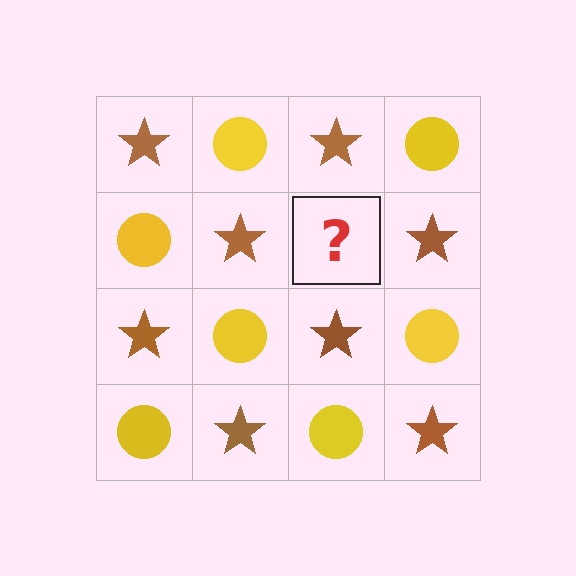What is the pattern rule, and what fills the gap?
The rule is that it alternates brown star and yellow circle in a checkerboard pattern. The gap should be filled with a yellow circle.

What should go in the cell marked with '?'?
The missing cell should contain a yellow circle.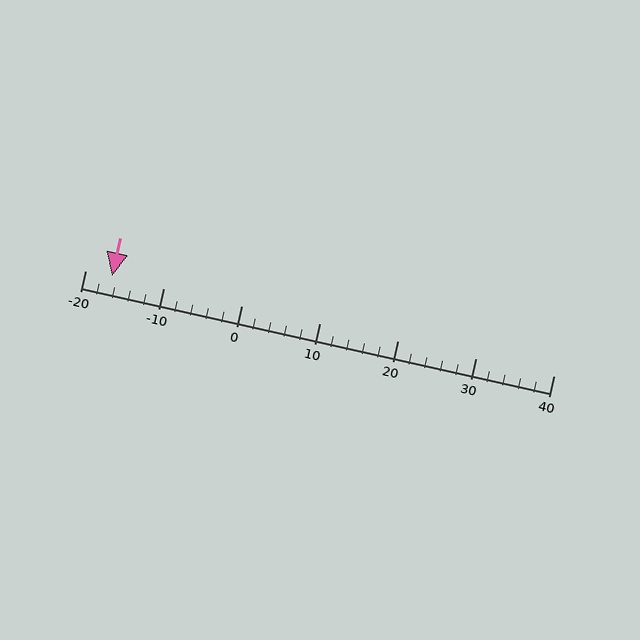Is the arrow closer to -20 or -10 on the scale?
The arrow is closer to -20.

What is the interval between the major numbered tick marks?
The major tick marks are spaced 10 units apart.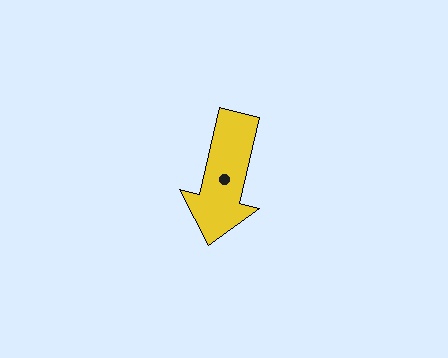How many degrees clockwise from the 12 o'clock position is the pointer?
Approximately 193 degrees.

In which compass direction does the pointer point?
South.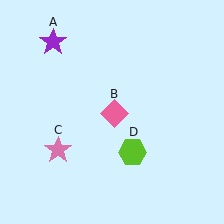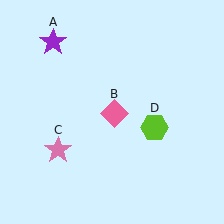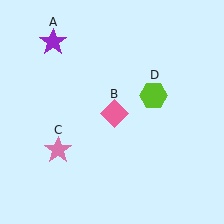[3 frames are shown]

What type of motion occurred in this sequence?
The lime hexagon (object D) rotated counterclockwise around the center of the scene.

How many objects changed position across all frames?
1 object changed position: lime hexagon (object D).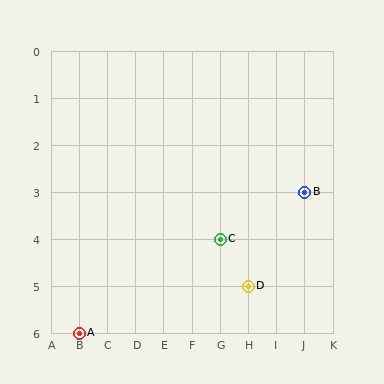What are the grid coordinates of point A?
Point A is at grid coordinates (B, 6).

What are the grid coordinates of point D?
Point D is at grid coordinates (H, 5).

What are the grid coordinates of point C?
Point C is at grid coordinates (G, 4).